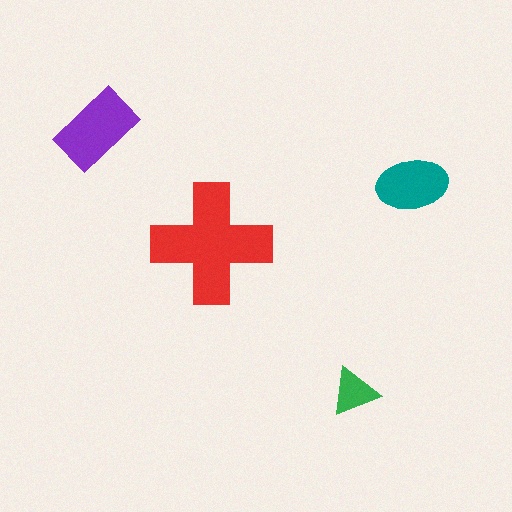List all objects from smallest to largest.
The green triangle, the teal ellipse, the purple rectangle, the red cross.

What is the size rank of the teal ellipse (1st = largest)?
3rd.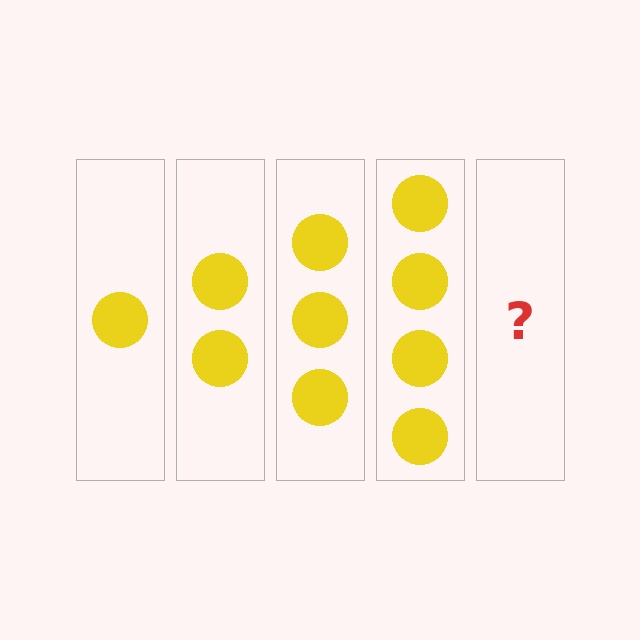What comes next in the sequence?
The next element should be 5 circles.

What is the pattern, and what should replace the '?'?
The pattern is that each step adds one more circle. The '?' should be 5 circles.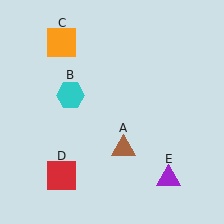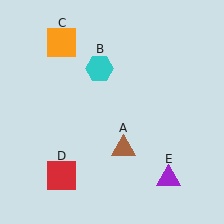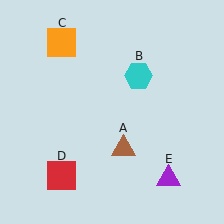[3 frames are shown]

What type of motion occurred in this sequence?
The cyan hexagon (object B) rotated clockwise around the center of the scene.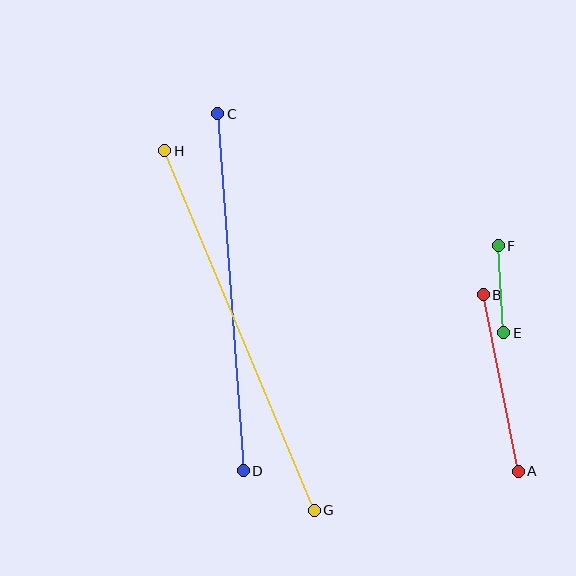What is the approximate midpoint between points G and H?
The midpoint is at approximately (240, 331) pixels.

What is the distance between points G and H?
The distance is approximately 390 pixels.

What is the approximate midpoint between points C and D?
The midpoint is at approximately (230, 292) pixels.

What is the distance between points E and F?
The distance is approximately 87 pixels.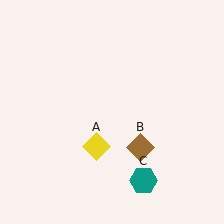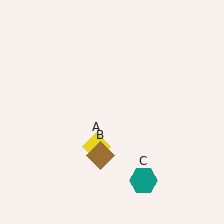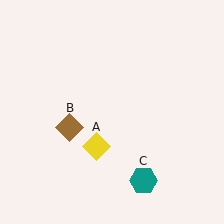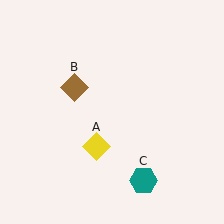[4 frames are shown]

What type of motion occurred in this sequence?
The brown diamond (object B) rotated clockwise around the center of the scene.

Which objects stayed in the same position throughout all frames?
Yellow diamond (object A) and teal hexagon (object C) remained stationary.